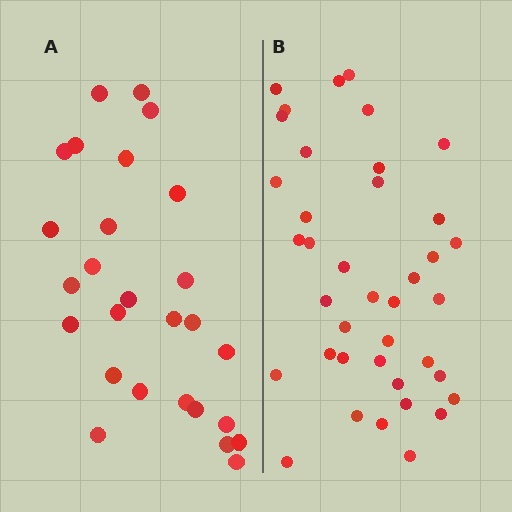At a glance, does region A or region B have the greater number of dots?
Region B (the right region) has more dots.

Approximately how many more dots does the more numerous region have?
Region B has roughly 12 or so more dots than region A.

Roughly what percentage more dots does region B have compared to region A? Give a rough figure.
About 45% more.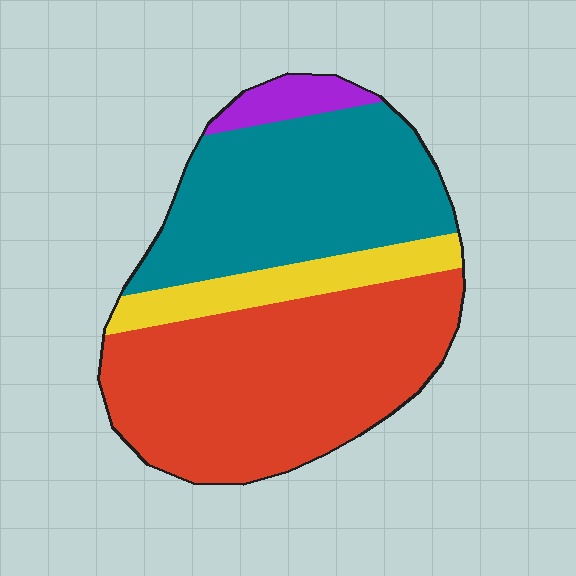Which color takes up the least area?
Purple, at roughly 5%.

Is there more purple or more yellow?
Yellow.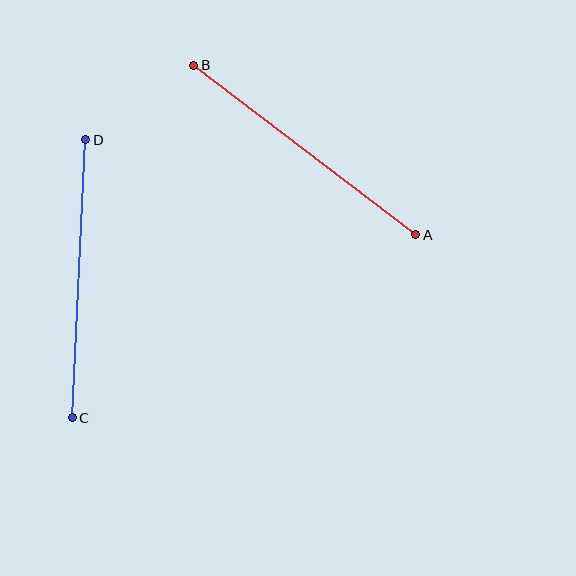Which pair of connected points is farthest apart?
Points A and B are farthest apart.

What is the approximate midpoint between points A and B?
The midpoint is at approximately (305, 150) pixels.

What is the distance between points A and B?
The distance is approximately 279 pixels.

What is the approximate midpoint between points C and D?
The midpoint is at approximately (79, 279) pixels.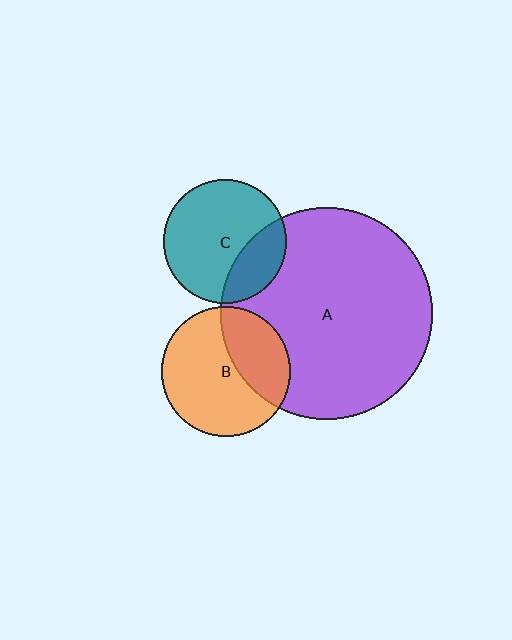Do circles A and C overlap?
Yes.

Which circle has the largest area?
Circle A (purple).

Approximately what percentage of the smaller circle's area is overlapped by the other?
Approximately 25%.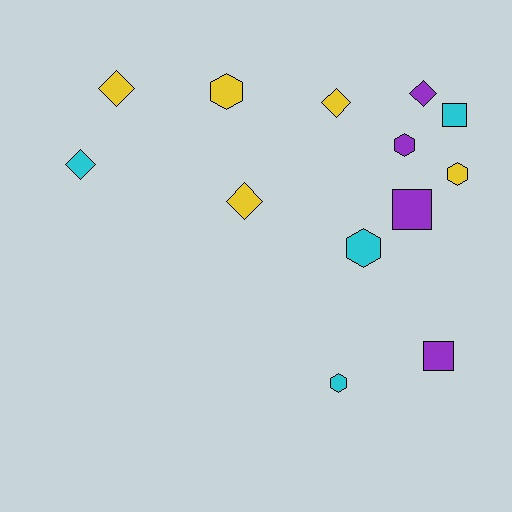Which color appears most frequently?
Yellow, with 5 objects.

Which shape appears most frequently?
Hexagon, with 5 objects.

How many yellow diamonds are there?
There are 3 yellow diamonds.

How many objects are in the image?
There are 13 objects.